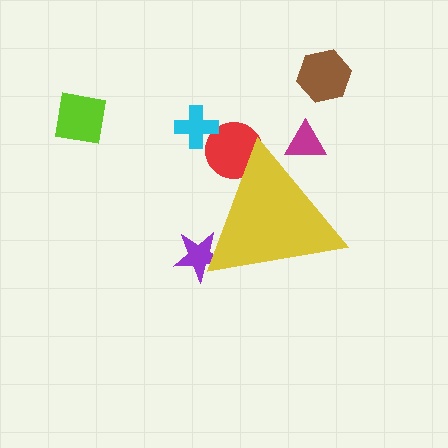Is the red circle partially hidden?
Yes, the red circle is partially hidden behind the yellow triangle.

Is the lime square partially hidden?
No, the lime square is fully visible.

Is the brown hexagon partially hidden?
No, the brown hexagon is fully visible.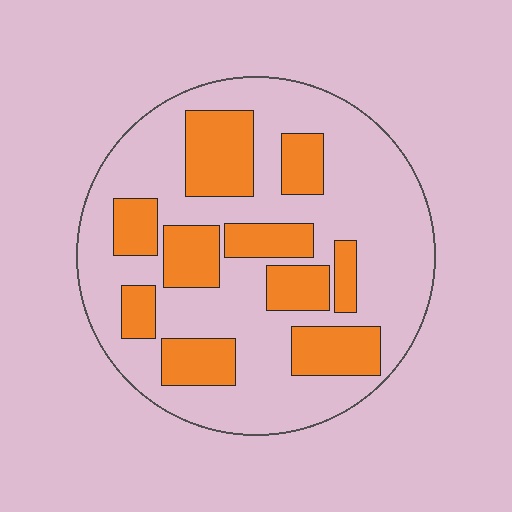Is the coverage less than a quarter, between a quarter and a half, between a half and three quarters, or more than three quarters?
Between a quarter and a half.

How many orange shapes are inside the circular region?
10.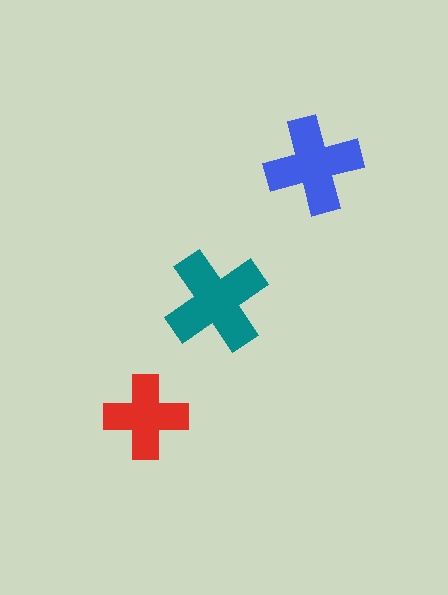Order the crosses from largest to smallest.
the teal one, the blue one, the red one.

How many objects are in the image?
There are 3 objects in the image.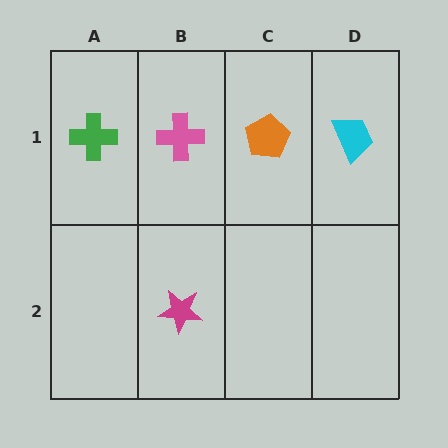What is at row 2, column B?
A magenta star.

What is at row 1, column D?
A cyan trapezoid.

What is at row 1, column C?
An orange pentagon.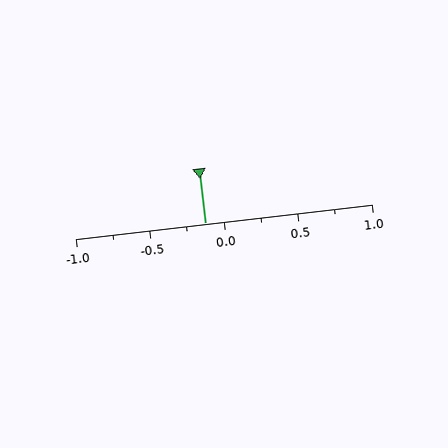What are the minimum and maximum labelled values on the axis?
The axis runs from -1.0 to 1.0.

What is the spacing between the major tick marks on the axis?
The major ticks are spaced 0.5 apart.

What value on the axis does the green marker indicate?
The marker indicates approximately -0.12.